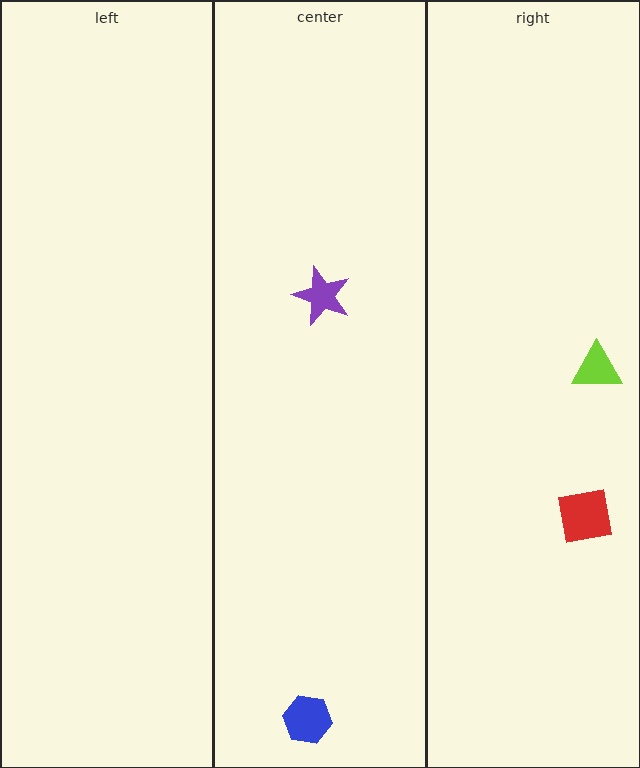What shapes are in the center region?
The purple star, the blue hexagon.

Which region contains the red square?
The right region.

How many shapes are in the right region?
2.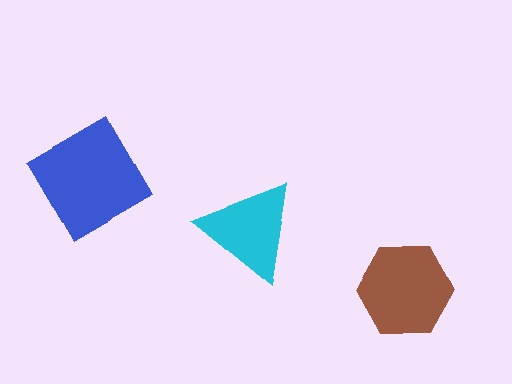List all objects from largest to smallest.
The blue diamond, the brown hexagon, the cyan triangle.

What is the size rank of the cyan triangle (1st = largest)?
3rd.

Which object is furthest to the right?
The brown hexagon is rightmost.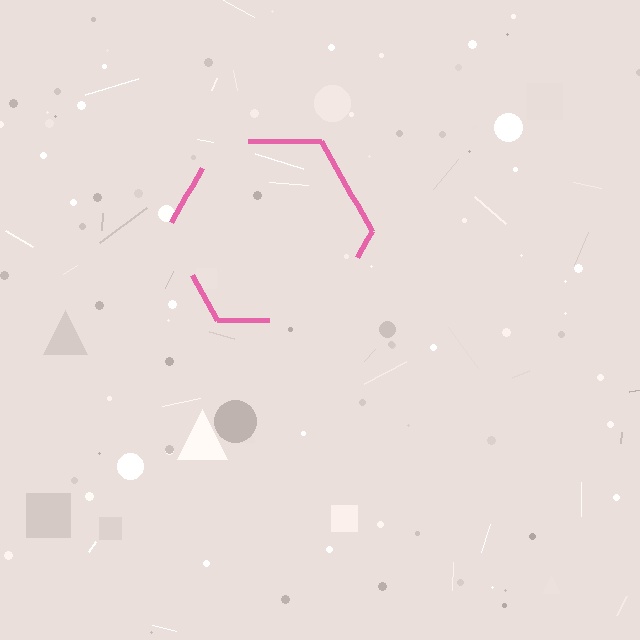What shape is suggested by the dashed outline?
The dashed outline suggests a hexagon.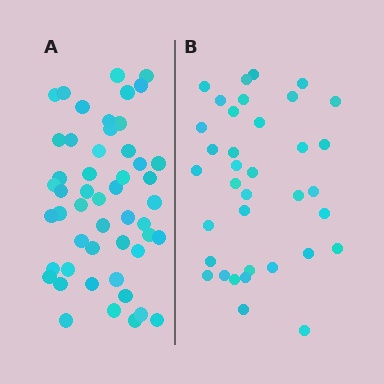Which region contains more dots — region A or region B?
Region A (the left region) has more dots.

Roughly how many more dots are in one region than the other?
Region A has approximately 15 more dots than region B.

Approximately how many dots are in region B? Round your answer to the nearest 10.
About 40 dots. (The exact count is 36, which rounds to 40.)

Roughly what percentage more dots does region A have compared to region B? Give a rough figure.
About 40% more.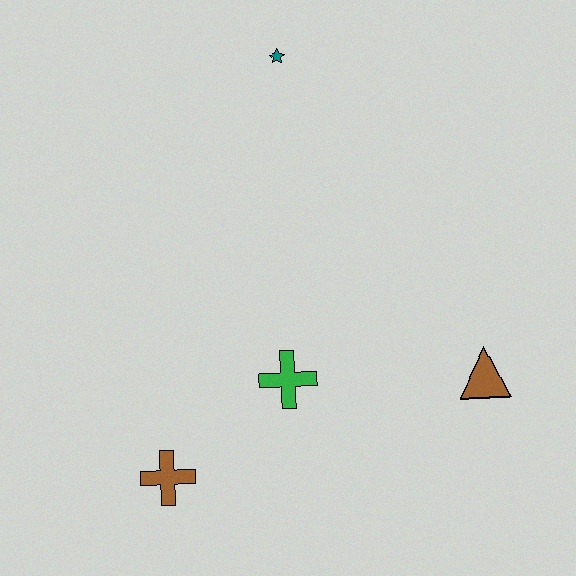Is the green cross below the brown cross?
No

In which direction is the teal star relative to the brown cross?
The teal star is above the brown cross.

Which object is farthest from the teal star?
The brown cross is farthest from the teal star.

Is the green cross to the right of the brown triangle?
No